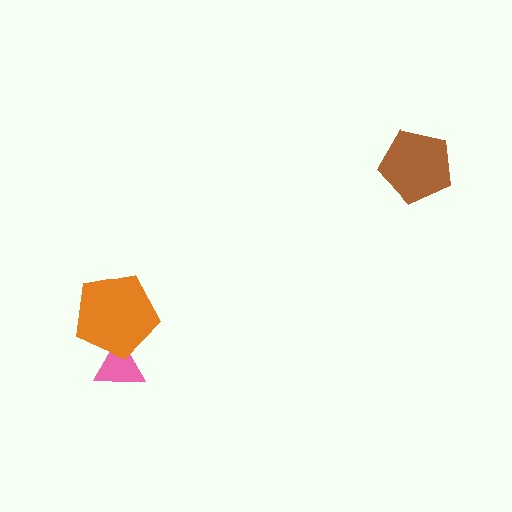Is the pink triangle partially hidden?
Yes, it is partially covered by another shape.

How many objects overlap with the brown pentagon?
0 objects overlap with the brown pentagon.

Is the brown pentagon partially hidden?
No, no other shape covers it.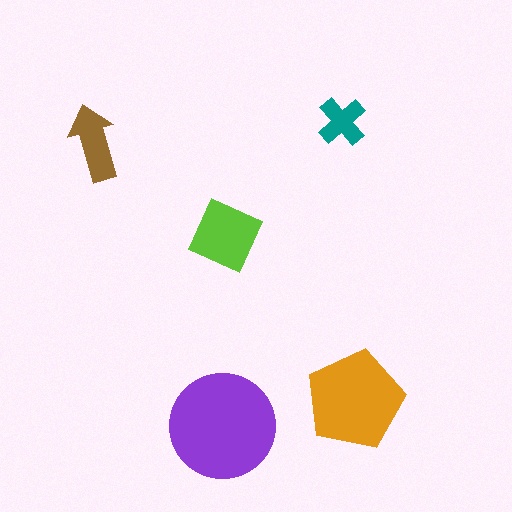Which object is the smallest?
The teal cross.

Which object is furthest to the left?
The brown arrow is leftmost.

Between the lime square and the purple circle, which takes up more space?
The purple circle.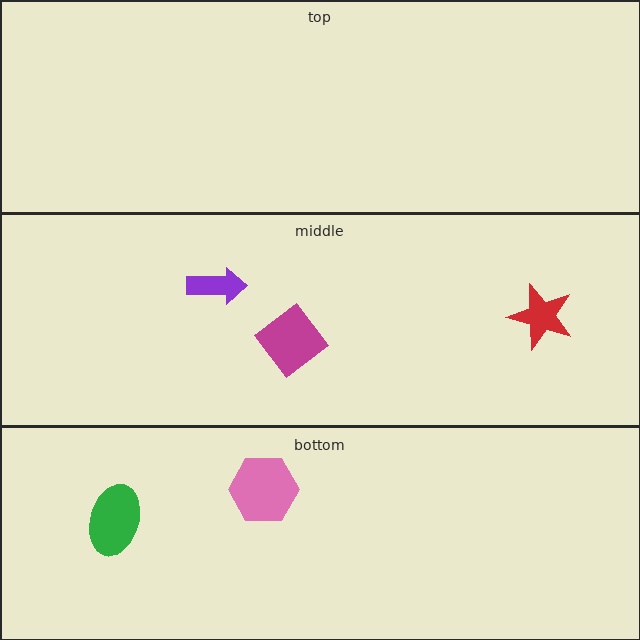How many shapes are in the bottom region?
2.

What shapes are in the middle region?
The magenta diamond, the purple arrow, the red star.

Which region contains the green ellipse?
The bottom region.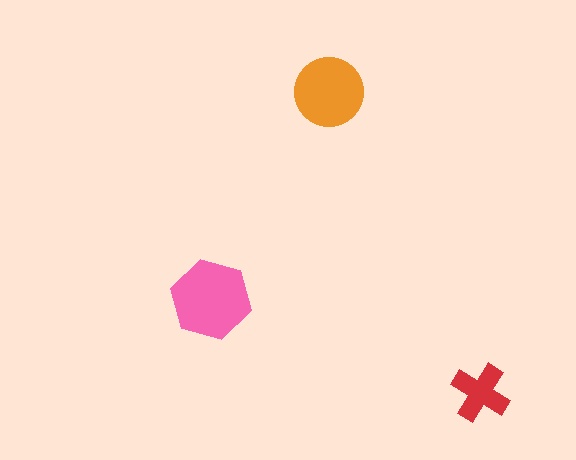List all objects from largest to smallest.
The pink hexagon, the orange circle, the red cross.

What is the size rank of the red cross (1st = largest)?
3rd.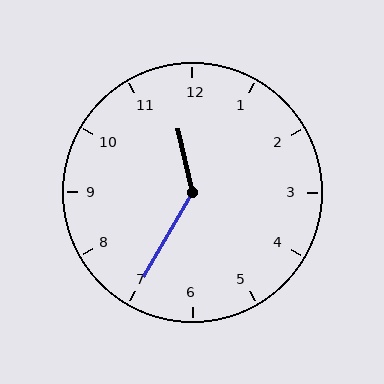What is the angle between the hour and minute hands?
Approximately 138 degrees.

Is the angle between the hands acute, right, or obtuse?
It is obtuse.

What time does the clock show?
11:35.